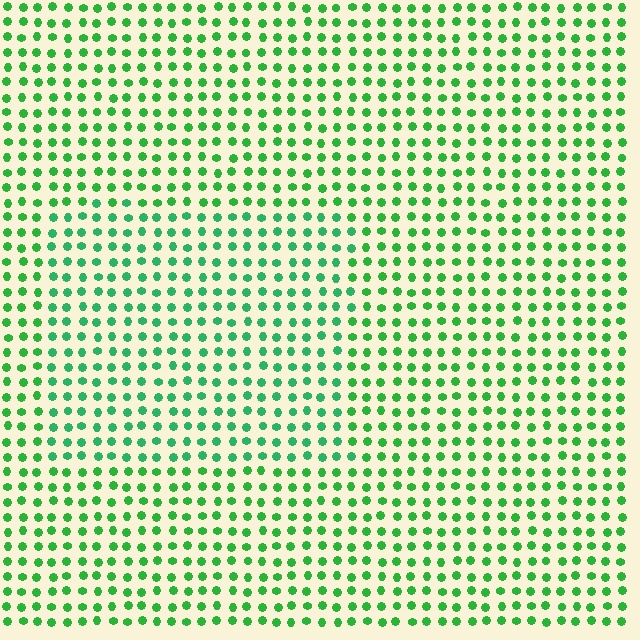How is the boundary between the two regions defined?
The boundary is defined purely by a slight shift in hue (about 20 degrees). Spacing, size, and orientation are identical on both sides.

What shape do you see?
I see a rectangle.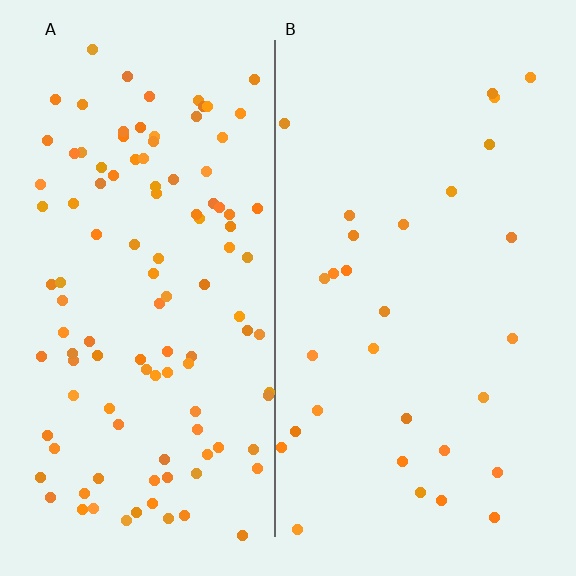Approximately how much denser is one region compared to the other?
Approximately 3.7× — region A over region B.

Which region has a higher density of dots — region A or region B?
A (the left).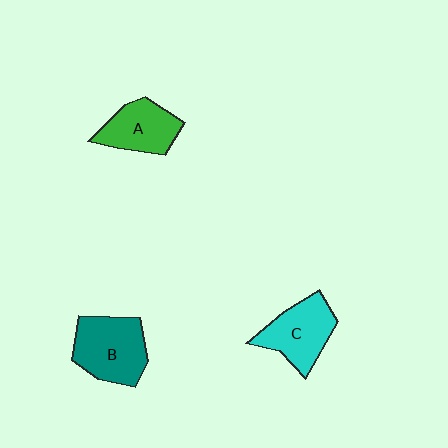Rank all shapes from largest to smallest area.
From largest to smallest: B (teal), C (cyan), A (green).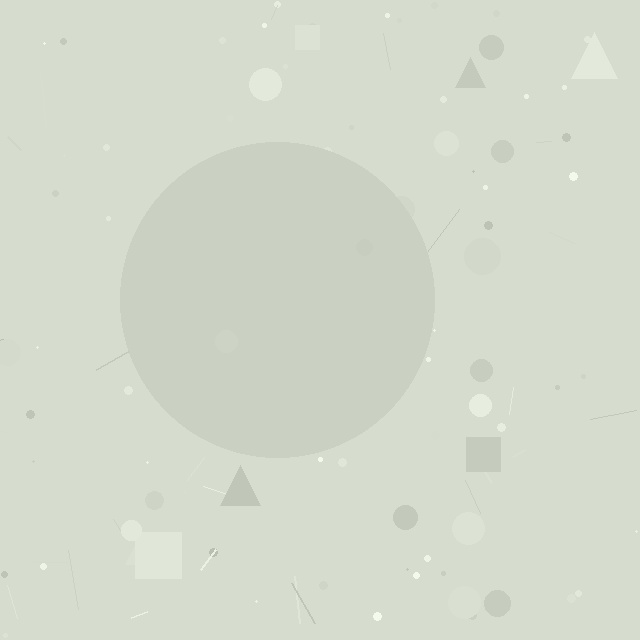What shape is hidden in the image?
A circle is hidden in the image.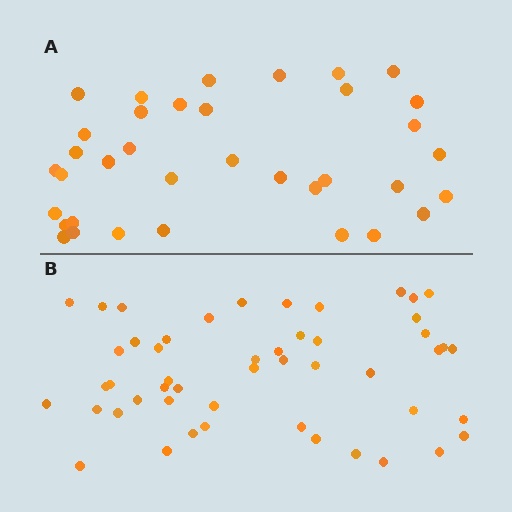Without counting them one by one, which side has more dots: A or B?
Region B (the bottom region) has more dots.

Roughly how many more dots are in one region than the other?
Region B has approximately 15 more dots than region A.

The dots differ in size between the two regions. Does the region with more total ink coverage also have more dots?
No. Region A has more total ink coverage because its dots are larger, but region B actually contains more individual dots. Total area can be misleading — the number of items is what matters here.